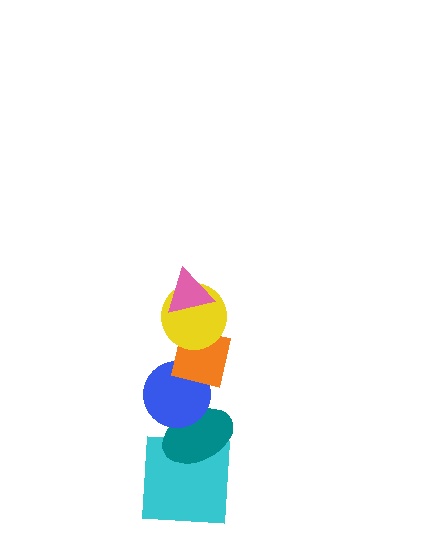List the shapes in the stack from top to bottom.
From top to bottom: the pink triangle, the yellow circle, the orange square, the blue circle, the teal ellipse, the cyan square.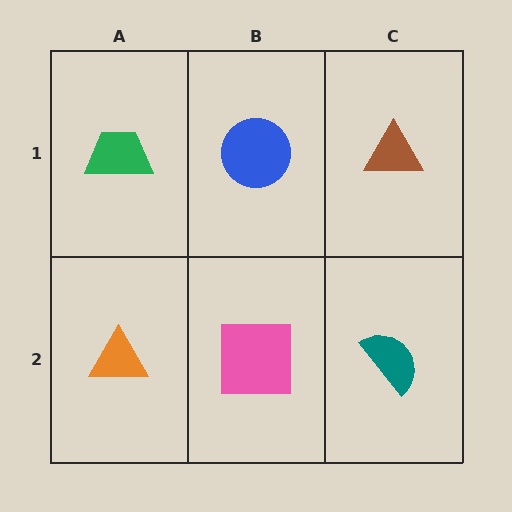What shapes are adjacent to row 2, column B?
A blue circle (row 1, column B), an orange triangle (row 2, column A), a teal semicircle (row 2, column C).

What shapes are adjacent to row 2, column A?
A green trapezoid (row 1, column A), a pink square (row 2, column B).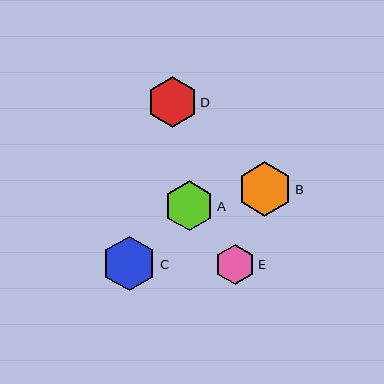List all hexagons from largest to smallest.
From largest to smallest: B, C, A, D, E.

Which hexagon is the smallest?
Hexagon E is the smallest with a size of approximately 40 pixels.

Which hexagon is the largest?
Hexagon B is the largest with a size of approximately 55 pixels.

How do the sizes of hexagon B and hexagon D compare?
Hexagon B and hexagon D are approximately the same size.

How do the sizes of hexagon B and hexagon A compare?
Hexagon B and hexagon A are approximately the same size.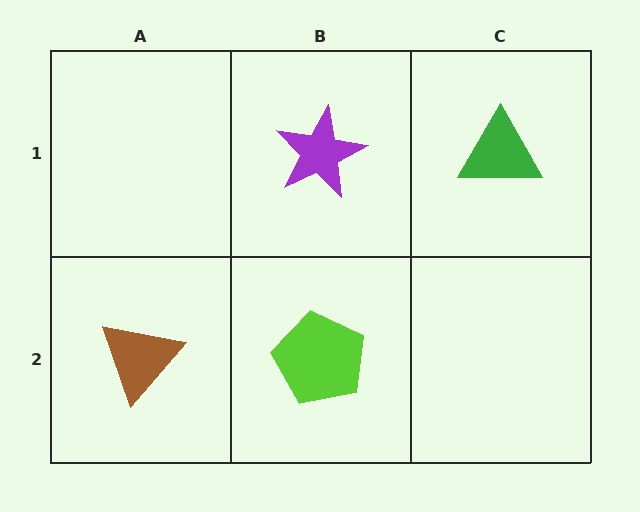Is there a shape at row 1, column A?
No, that cell is empty.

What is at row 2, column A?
A brown triangle.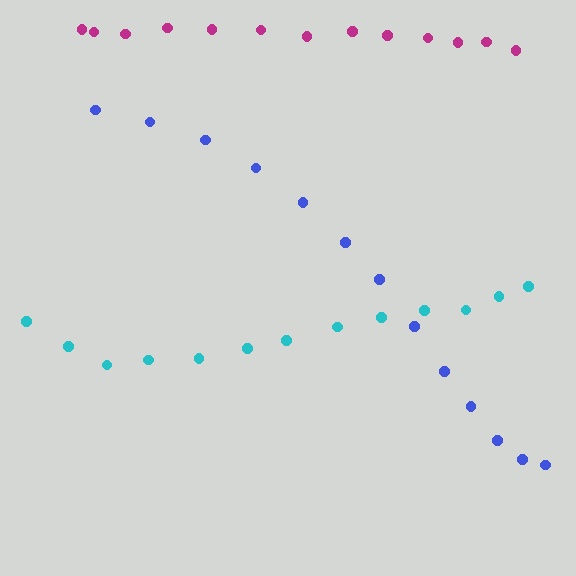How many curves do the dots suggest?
There are 3 distinct paths.